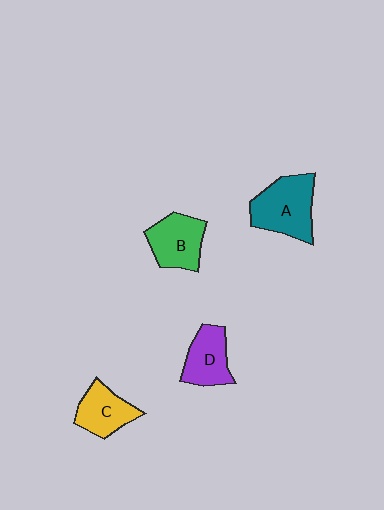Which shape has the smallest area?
Shape C (yellow).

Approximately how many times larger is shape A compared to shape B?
Approximately 1.3 times.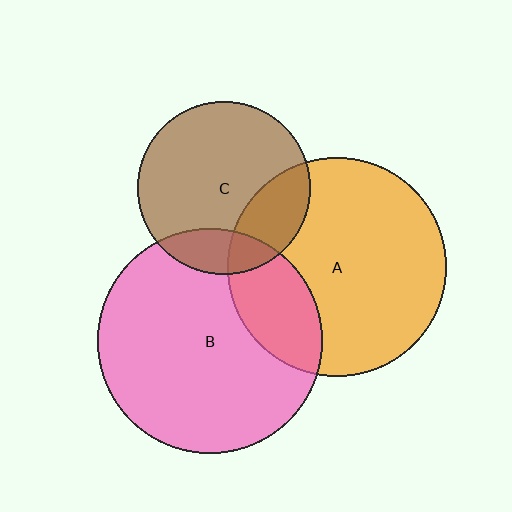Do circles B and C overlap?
Yes.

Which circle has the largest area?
Circle B (pink).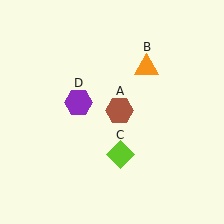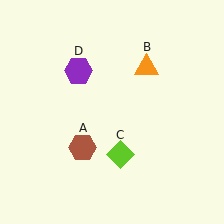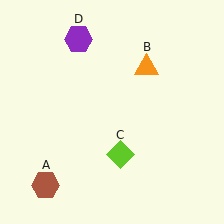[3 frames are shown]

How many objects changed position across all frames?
2 objects changed position: brown hexagon (object A), purple hexagon (object D).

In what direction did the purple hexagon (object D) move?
The purple hexagon (object D) moved up.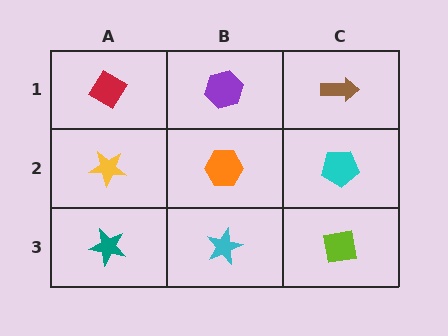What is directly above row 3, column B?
An orange hexagon.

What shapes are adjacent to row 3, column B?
An orange hexagon (row 2, column B), a teal star (row 3, column A), a lime square (row 3, column C).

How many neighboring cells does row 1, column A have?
2.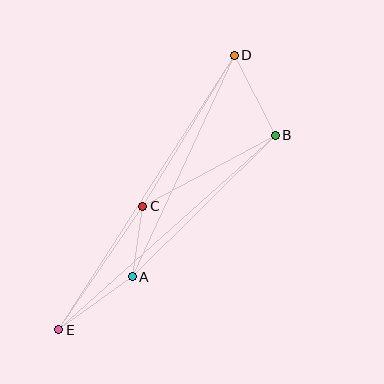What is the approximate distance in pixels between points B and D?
The distance between B and D is approximately 90 pixels.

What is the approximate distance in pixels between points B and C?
The distance between B and C is approximately 150 pixels.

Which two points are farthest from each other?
Points D and E are farthest from each other.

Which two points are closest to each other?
Points A and C are closest to each other.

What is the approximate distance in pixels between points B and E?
The distance between B and E is approximately 291 pixels.